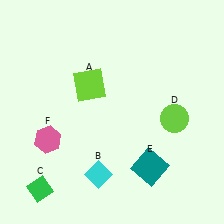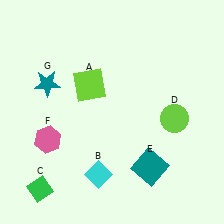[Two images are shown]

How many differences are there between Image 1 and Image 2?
There is 1 difference between the two images.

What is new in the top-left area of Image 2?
A teal star (G) was added in the top-left area of Image 2.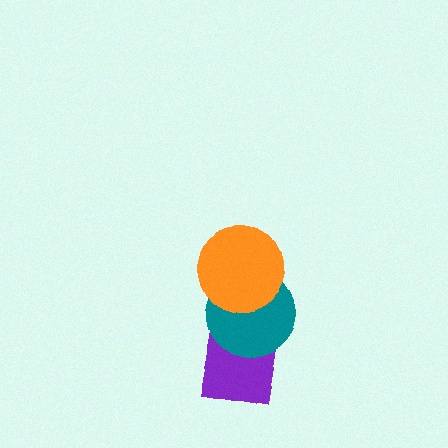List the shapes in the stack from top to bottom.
From top to bottom: the orange circle, the teal circle, the purple square.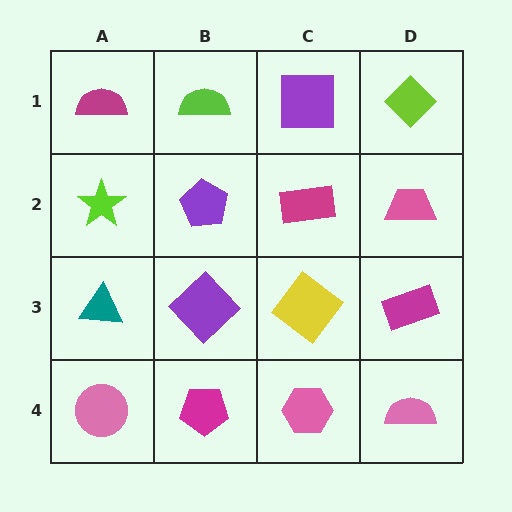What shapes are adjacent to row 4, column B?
A purple diamond (row 3, column B), a pink circle (row 4, column A), a pink hexagon (row 4, column C).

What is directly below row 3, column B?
A magenta pentagon.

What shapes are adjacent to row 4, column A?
A teal triangle (row 3, column A), a magenta pentagon (row 4, column B).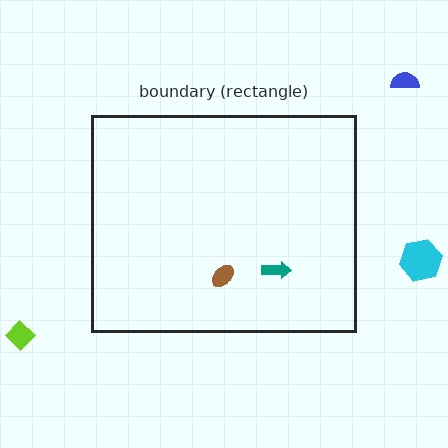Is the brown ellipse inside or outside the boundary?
Inside.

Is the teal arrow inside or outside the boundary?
Inside.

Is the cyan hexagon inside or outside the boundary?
Outside.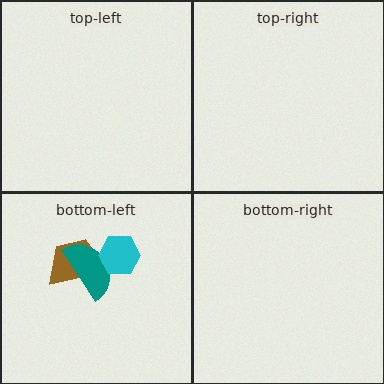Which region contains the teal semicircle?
The bottom-left region.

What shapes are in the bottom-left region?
The brown trapezoid, the teal semicircle, the cyan hexagon.